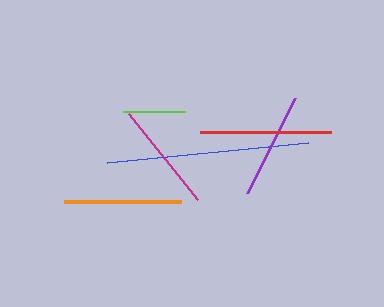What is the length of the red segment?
The red segment is approximately 131 pixels long.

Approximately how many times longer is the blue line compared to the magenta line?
The blue line is approximately 1.8 times the length of the magenta line.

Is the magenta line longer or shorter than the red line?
The red line is longer than the magenta line.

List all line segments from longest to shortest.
From longest to shortest: blue, red, orange, magenta, purple, lime.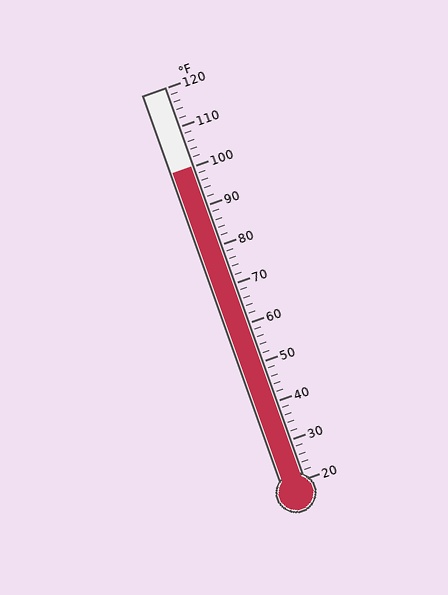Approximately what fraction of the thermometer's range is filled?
The thermometer is filled to approximately 80% of its range.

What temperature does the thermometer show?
The thermometer shows approximately 100°F.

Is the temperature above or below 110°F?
The temperature is below 110°F.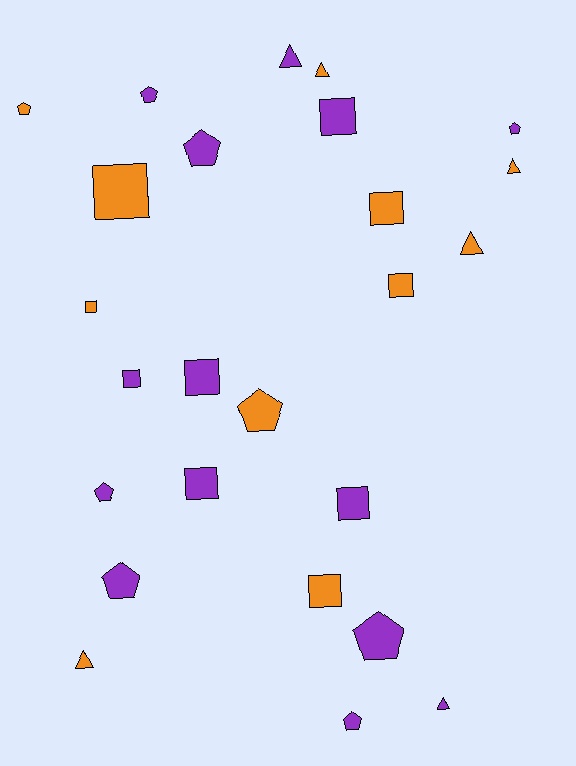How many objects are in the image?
There are 25 objects.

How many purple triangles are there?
There are 2 purple triangles.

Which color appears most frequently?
Purple, with 14 objects.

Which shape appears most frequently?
Square, with 10 objects.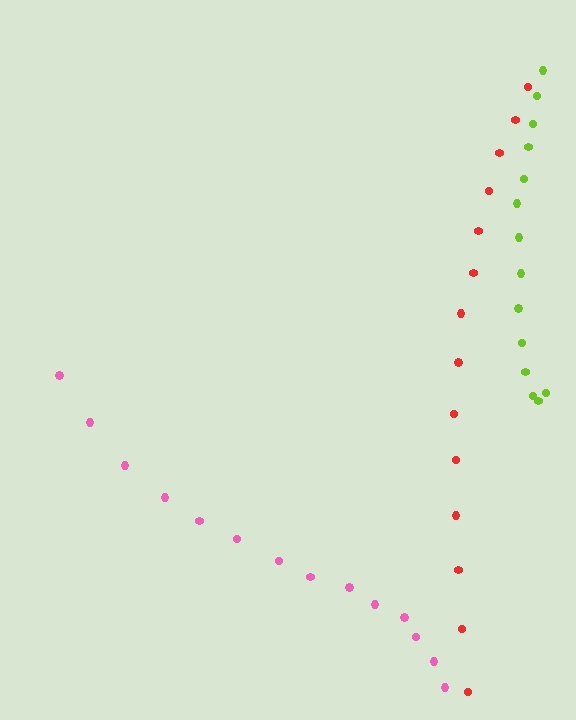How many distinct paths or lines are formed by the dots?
There are 3 distinct paths.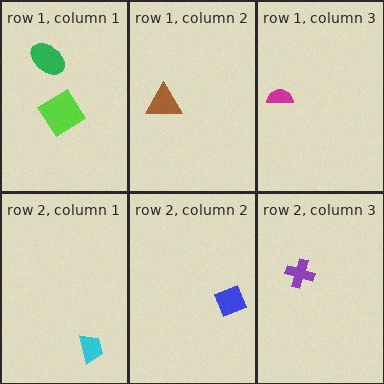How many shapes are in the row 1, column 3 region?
1.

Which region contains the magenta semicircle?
The row 1, column 3 region.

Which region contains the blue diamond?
The row 2, column 2 region.